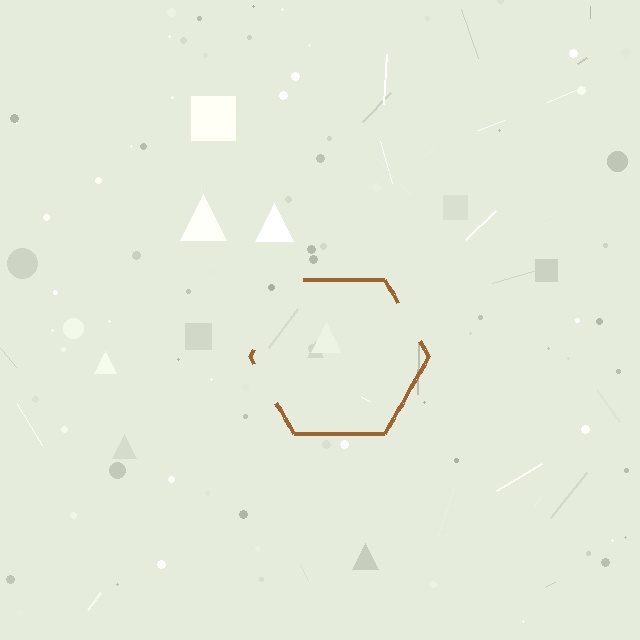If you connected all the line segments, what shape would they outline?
They would outline a hexagon.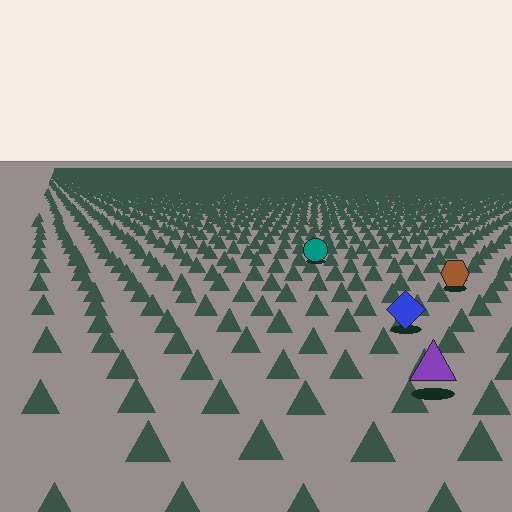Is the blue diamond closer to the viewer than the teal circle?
Yes. The blue diamond is closer — you can tell from the texture gradient: the ground texture is coarser near it.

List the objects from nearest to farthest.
From nearest to farthest: the purple triangle, the blue diamond, the brown hexagon, the teal circle.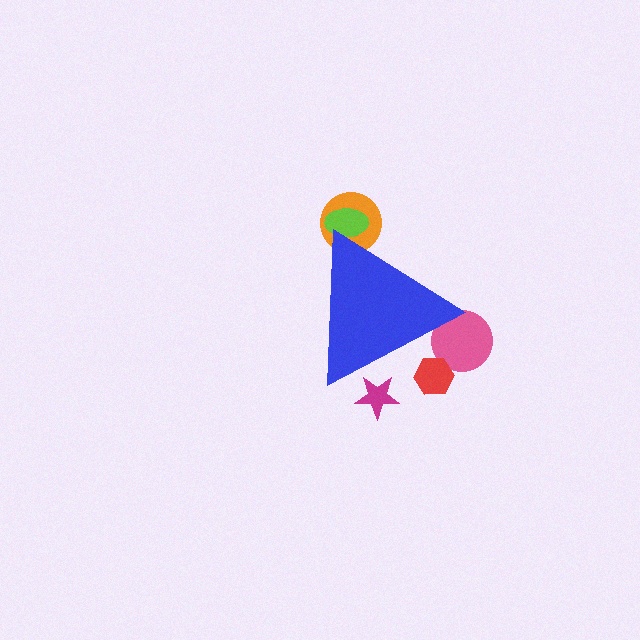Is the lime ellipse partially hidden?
Yes, the lime ellipse is partially hidden behind the blue triangle.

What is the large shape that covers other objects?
A blue triangle.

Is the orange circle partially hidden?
Yes, the orange circle is partially hidden behind the blue triangle.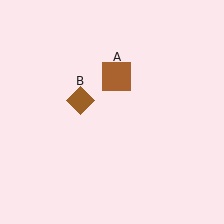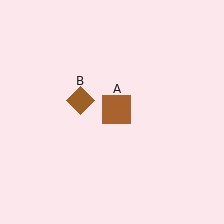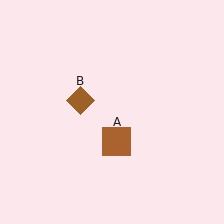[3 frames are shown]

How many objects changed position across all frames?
1 object changed position: brown square (object A).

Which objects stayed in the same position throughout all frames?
Brown diamond (object B) remained stationary.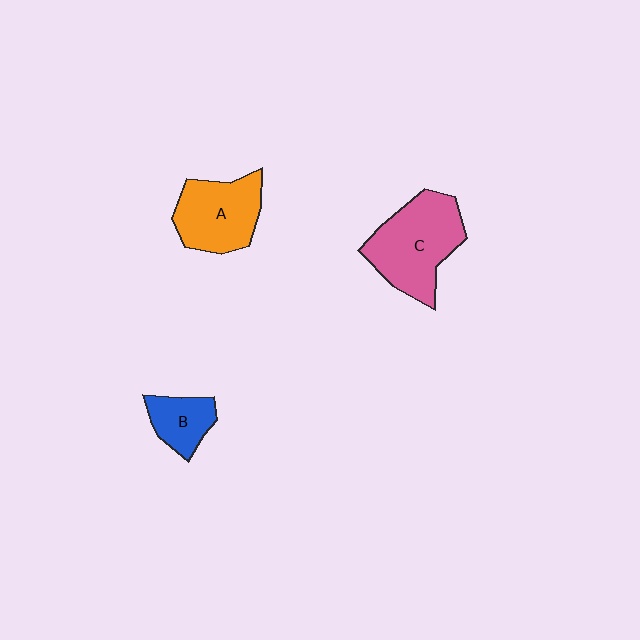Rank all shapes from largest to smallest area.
From largest to smallest: C (pink), A (orange), B (blue).